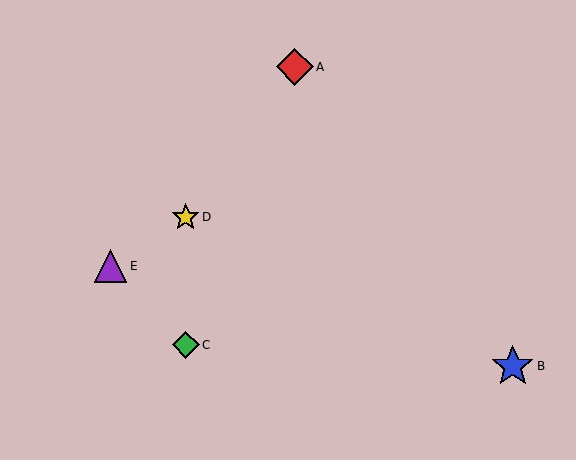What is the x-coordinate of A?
Object A is at x≈295.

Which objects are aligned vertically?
Objects C, D are aligned vertically.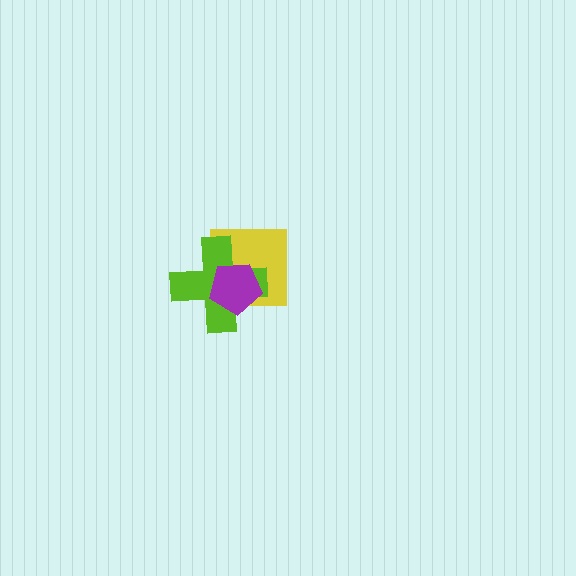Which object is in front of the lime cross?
The purple pentagon is in front of the lime cross.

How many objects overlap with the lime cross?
2 objects overlap with the lime cross.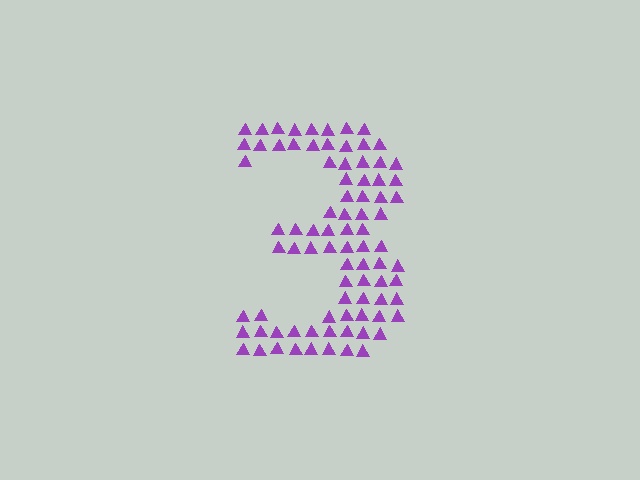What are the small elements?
The small elements are triangles.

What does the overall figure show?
The overall figure shows the digit 3.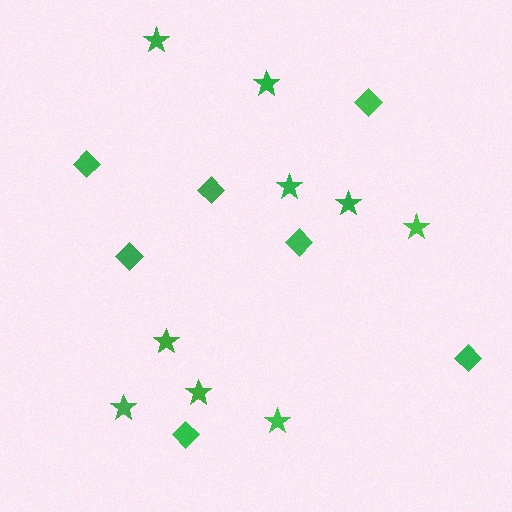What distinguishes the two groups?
There are 2 groups: one group of stars (9) and one group of diamonds (7).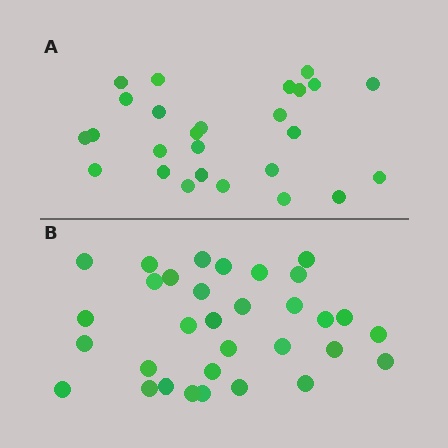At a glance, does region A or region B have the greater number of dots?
Region B (the bottom region) has more dots.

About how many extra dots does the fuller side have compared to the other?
Region B has about 6 more dots than region A.